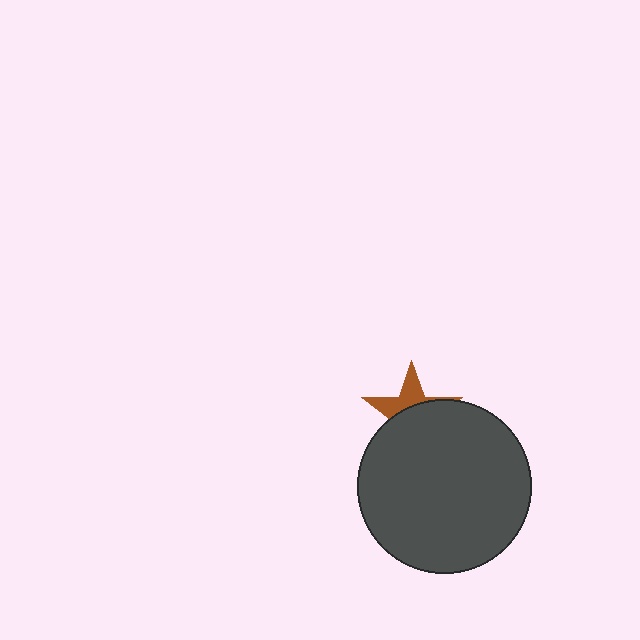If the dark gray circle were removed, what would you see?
You would see the complete brown star.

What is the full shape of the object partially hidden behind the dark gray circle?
The partially hidden object is a brown star.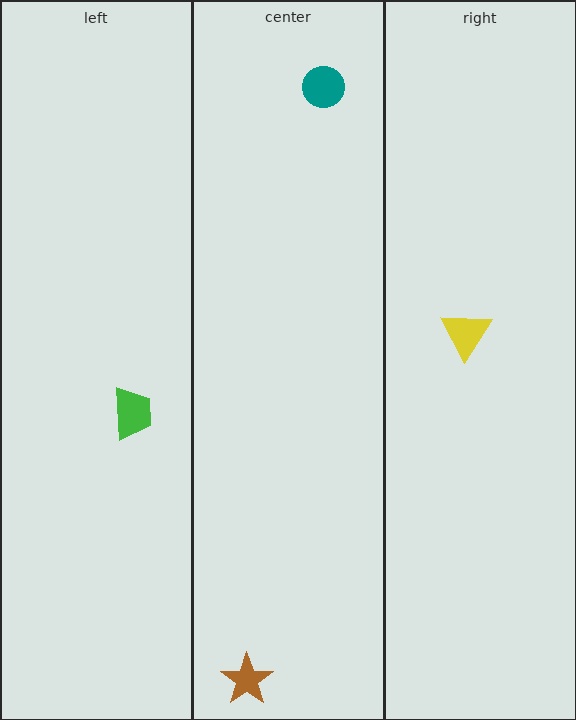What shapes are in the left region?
The green trapezoid.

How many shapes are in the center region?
2.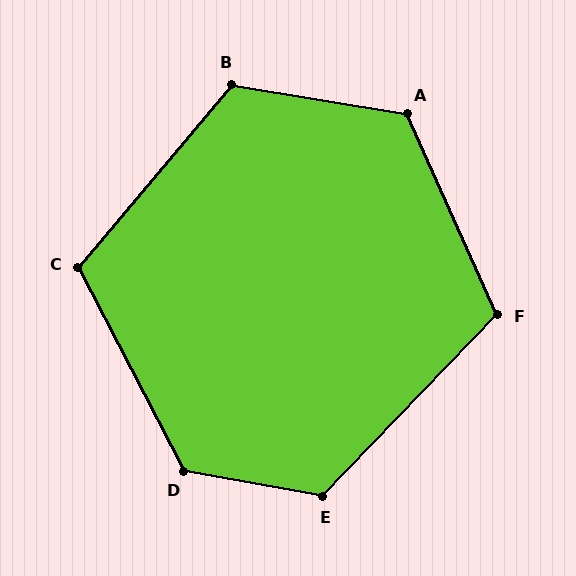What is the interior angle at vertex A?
Approximately 124 degrees (obtuse).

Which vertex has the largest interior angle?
D, at approximately 127 degrees.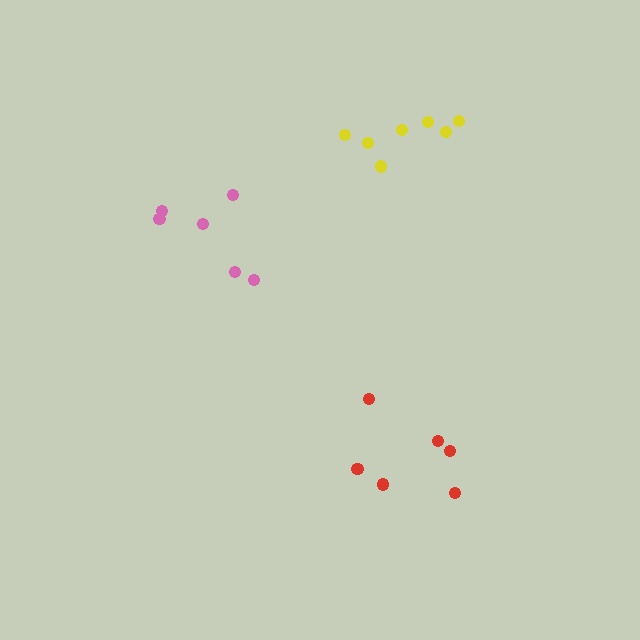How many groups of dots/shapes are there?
There are 3 groups.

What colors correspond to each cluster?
The clusters are colored: red, pink, yellow.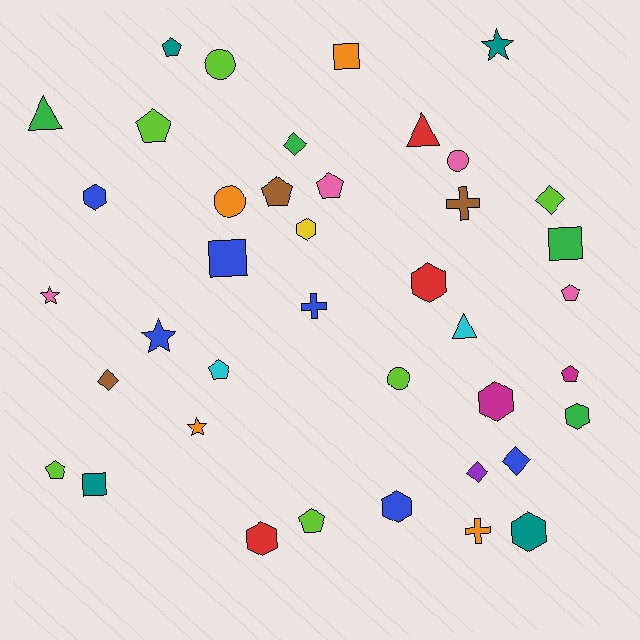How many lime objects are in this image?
There are 6 lime objects.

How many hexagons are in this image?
There are 8 hexagons.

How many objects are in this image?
There are 40 objects.